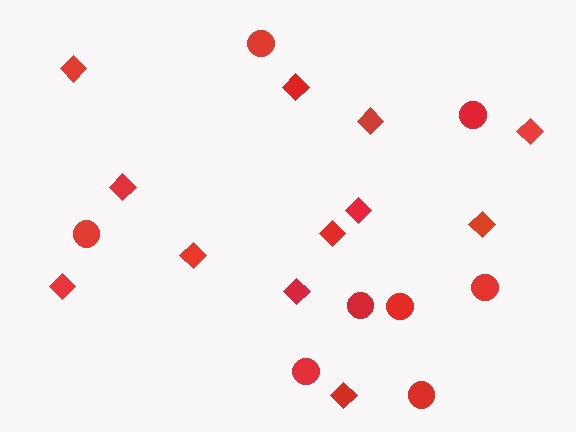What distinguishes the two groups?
There are 2 groups: one group of diamonds (12) and one group of circles (8).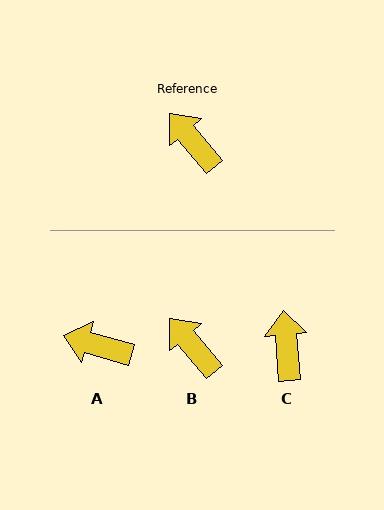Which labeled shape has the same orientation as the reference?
B.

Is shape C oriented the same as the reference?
No, it is off by about 36 degrees.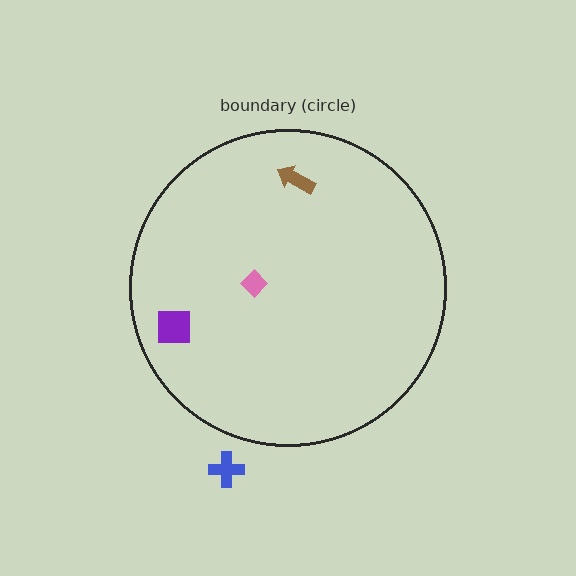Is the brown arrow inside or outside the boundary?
Inside.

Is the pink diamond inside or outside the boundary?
Inside.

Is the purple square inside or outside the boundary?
Inside.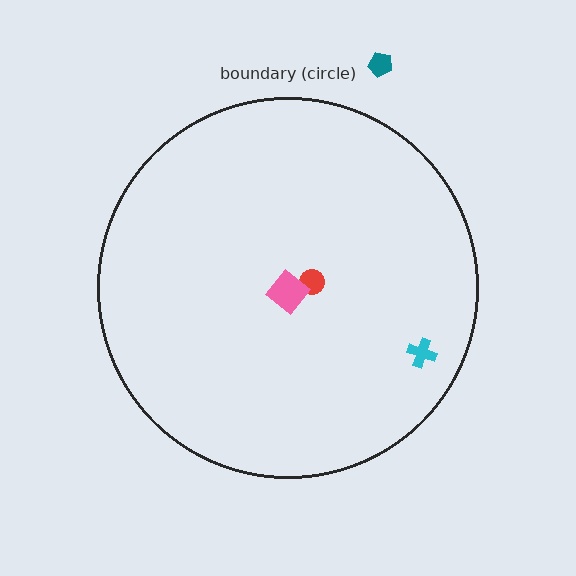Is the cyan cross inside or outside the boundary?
Inside.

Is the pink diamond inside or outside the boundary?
Inside.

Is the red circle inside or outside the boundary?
Inside.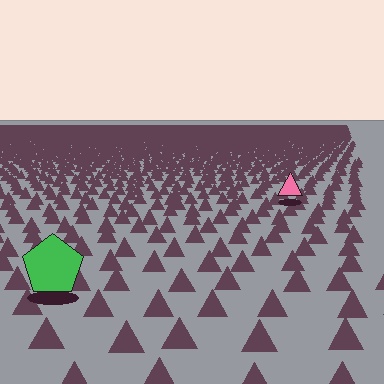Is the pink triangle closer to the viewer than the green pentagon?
No. The green pentagon is closer — you can tell from the texture gradient: the ground texture is coarser near it.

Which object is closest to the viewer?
The green pentagon is closest. The texture marks near it are larger and more spread out.